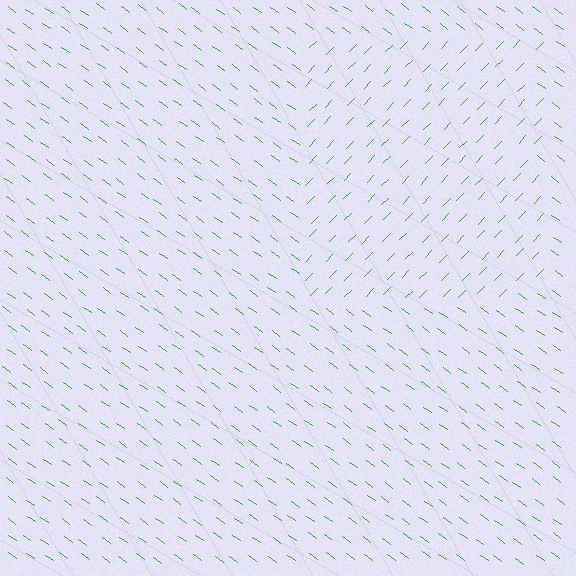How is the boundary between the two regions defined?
The boundary is defined purely by a change in line orientation (approximately 82 degrees difference). All lines are the same color and thickness.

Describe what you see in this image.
The image is filled with small green line segments. A rectangle region in the image has lines oriented differently from the surrounding lines, creating a visible texture boundary.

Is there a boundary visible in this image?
Yes, there is a texture boundary formed by a change in line orientation.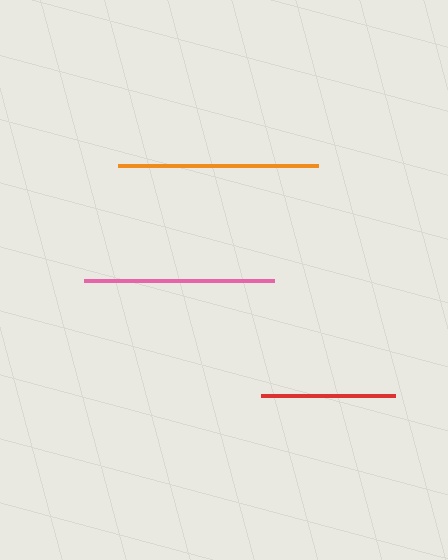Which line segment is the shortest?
The red line is the shortest at approximately 134 pixels.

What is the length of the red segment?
The red segment is approximately 134 pixels long.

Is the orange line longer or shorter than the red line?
The orange line is longer than the red line.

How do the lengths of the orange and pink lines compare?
The orange and pink lines are approximately the same length.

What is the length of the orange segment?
The orange segment is approximately 200 pixels long.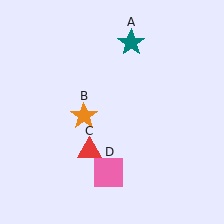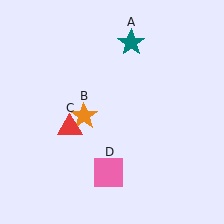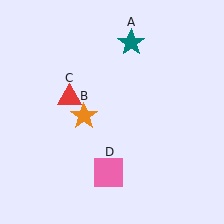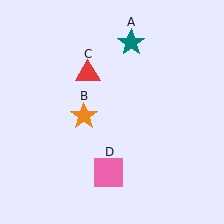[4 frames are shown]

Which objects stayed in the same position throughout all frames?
Teal star (object A) and orange star (object B) and pink square (object D) remained stationary.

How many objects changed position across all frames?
1 object changed position: red triangle (object C).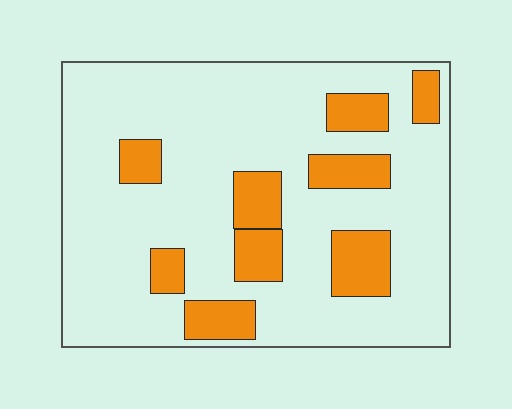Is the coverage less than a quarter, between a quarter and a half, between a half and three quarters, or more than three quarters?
Less than a quarter.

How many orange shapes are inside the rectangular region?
9.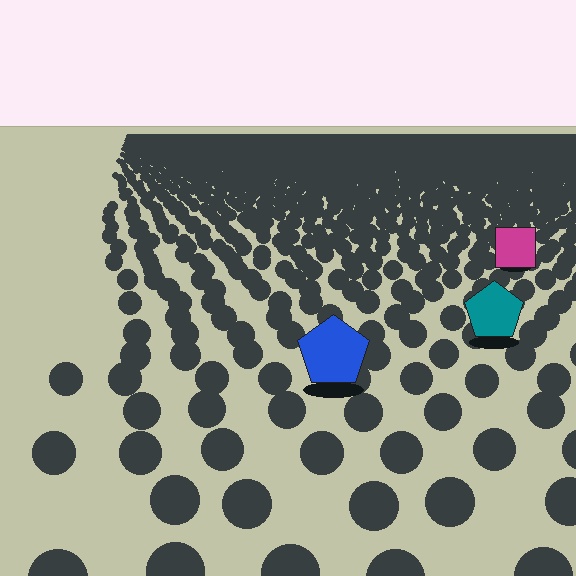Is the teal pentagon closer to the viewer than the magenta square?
Yes. The teal pentagon is closer — you can tell from the texture gradient: the ground texture is coarser near it.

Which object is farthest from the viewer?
The magenta square is farthest from the viewer. It appears smaller and the ground texture around it is denser.